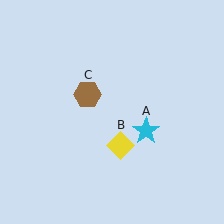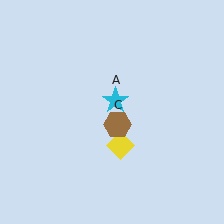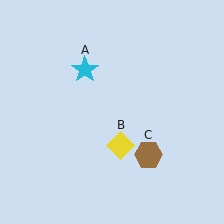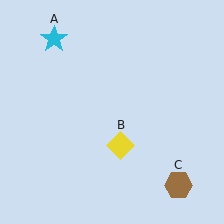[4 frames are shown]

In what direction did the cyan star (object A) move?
The cyan star (object A) moved up and to the left.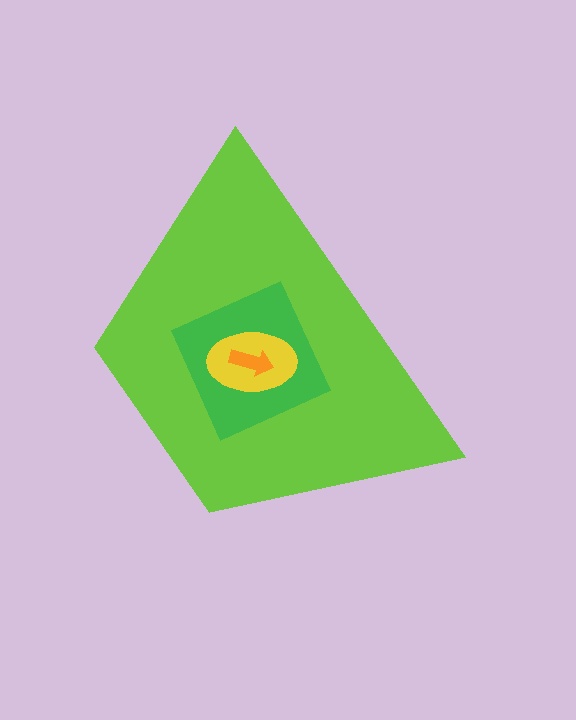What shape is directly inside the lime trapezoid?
The green square.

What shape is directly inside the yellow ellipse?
The orange arrow.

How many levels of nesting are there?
4.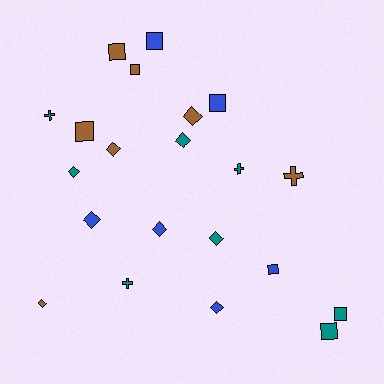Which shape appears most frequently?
Diamond, with 9 objects.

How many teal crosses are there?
There are 3 teal crosses.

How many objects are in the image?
There are 21 objects.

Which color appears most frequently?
Teal, with 8 objects.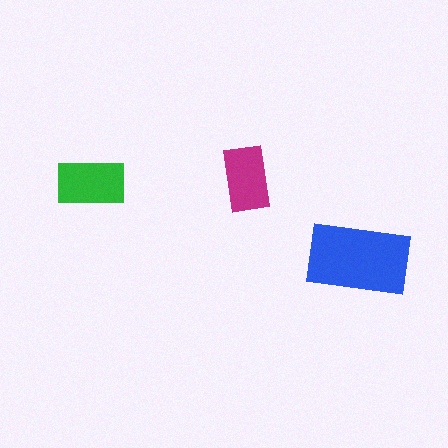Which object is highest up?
The magenta rectangle is topmost.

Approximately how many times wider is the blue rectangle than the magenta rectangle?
About 1.5 times wider.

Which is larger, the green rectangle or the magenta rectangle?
The green one.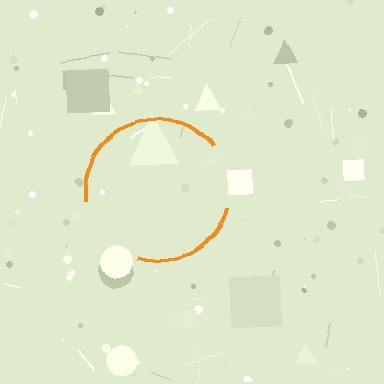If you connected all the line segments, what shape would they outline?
They would outline a circle.